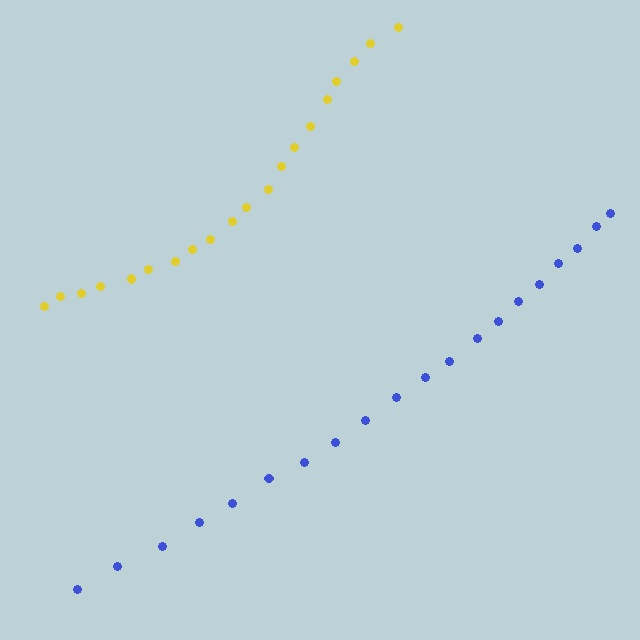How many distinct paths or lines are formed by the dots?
There are 2 distinct paths.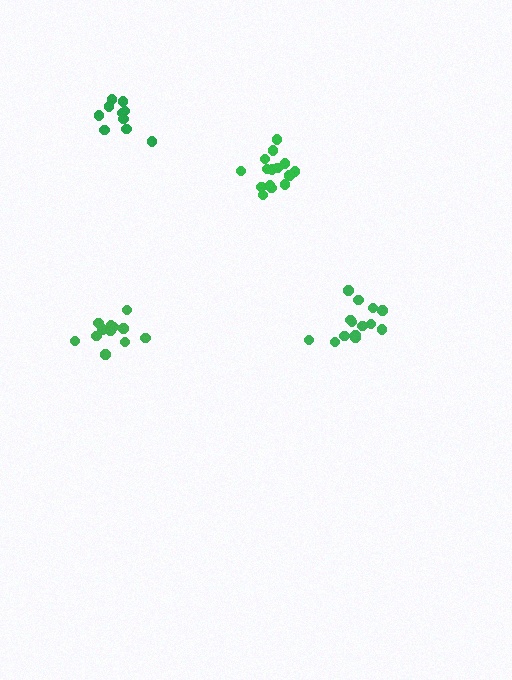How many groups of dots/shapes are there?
There are 4 groups.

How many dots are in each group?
Group 1: 10 dots, Group 2: 14 dots, Group 3: 12 dots, Group 4: 15 dots (51 total).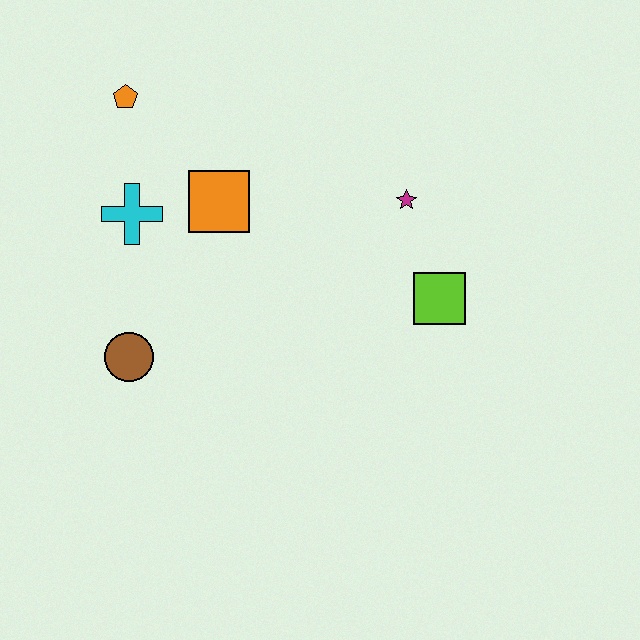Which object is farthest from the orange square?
The lime square is farthest from the orange square.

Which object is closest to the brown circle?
The cyan cross is closest to the brown circle.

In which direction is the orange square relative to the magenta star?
The orange square is to the left of the magenta star.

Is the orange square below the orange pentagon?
Yes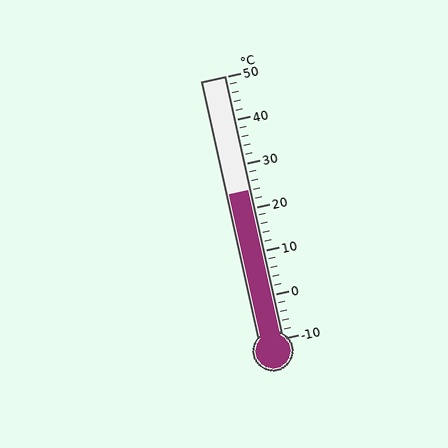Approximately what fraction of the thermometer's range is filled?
The thermometer is filled to approximately 55% of its range.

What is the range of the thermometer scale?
The thermometer scale ranges from -10°C to 50°C.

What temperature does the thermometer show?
The thermometer shows approximately 24°C.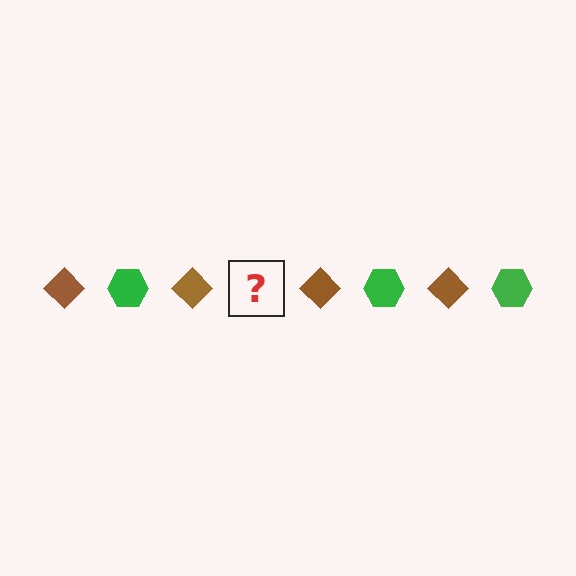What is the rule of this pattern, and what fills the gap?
The rule is that the pattern alternates between brown diamond and green hexagon. The gap should be filled with a green hexagon.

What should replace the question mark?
The question mark should be replaced with a green hexagon.